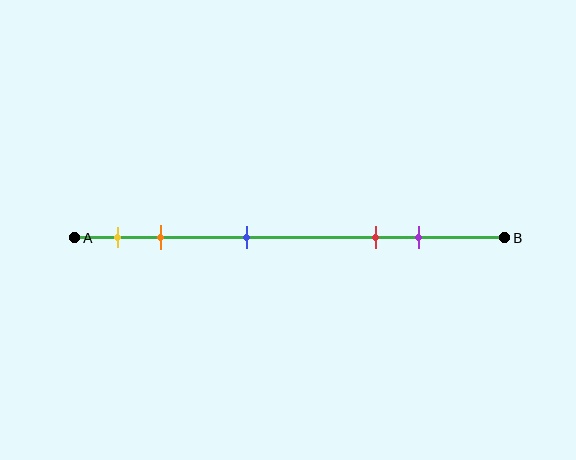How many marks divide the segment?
There are 5 marks dividing the segment.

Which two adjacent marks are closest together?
The yellow and orange marks are the closest adjacent pair.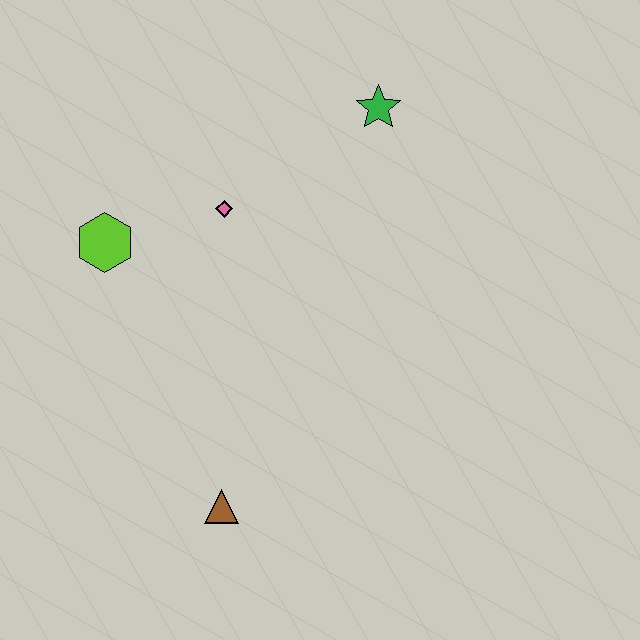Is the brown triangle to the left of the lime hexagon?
No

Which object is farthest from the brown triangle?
The green star is farthest from the brown triangle.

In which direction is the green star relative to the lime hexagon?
The green star is to the right of the lime hexagon.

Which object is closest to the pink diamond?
The lime hexagon is closest to the pink diamond.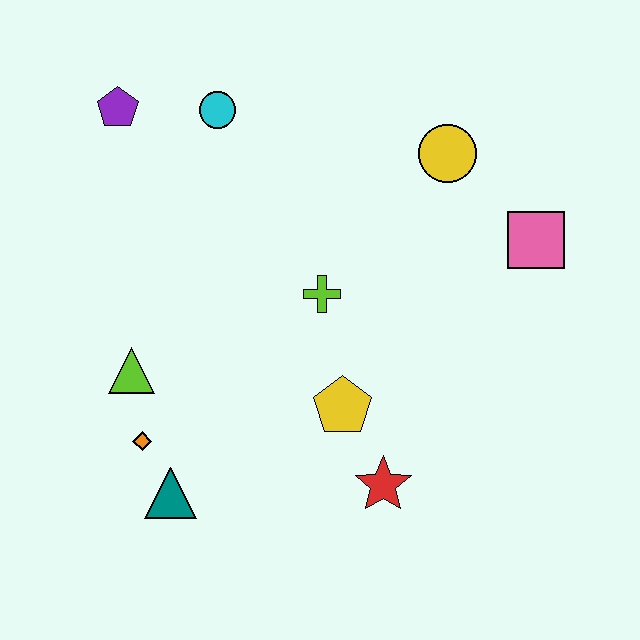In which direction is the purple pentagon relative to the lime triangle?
The purple pentagon is above the lime triangle.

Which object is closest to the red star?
The yellow pentagon is closest to the red star.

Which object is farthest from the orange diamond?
The pink square is farthest from the orange diamond.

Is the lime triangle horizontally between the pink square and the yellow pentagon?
No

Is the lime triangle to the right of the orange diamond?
No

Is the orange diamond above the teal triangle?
Yes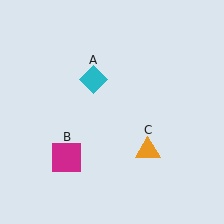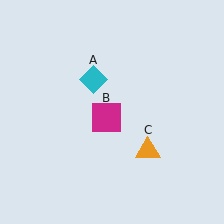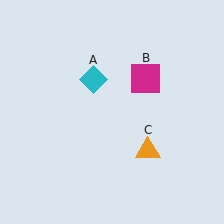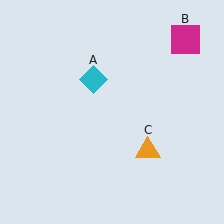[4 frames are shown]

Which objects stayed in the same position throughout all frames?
Cyan diamond (object A) and orange triangle (object C) remained stationary.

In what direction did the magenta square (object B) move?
The magenta square (object B) moved up and to the right.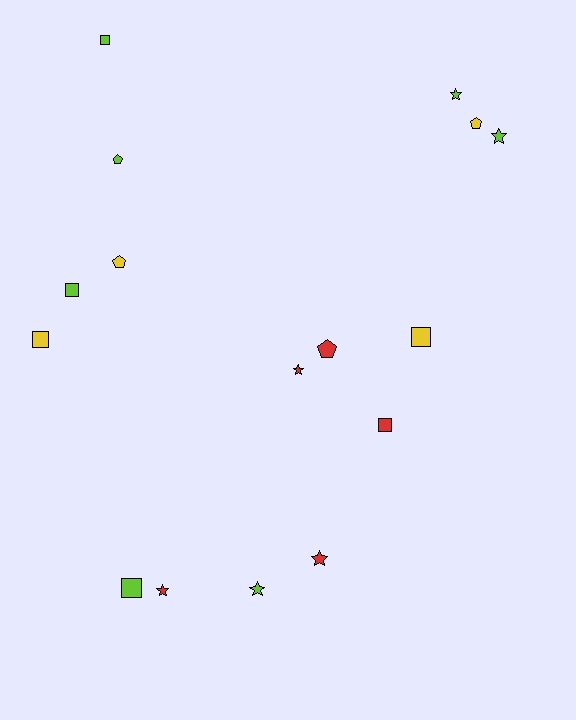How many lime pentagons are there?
There is 1 lime pentagon.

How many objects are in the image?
There are 16 objects.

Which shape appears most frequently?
Square, with 6 objects.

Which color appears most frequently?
Lime, with 7 objects.